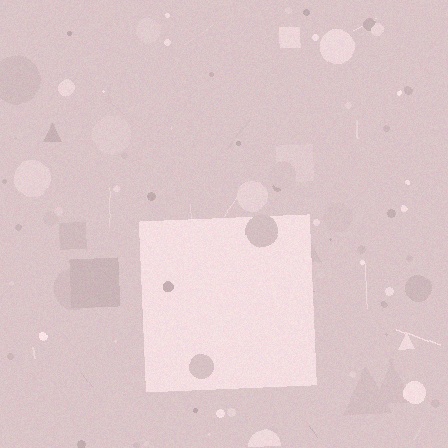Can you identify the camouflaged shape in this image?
The camouflaged shape is a square.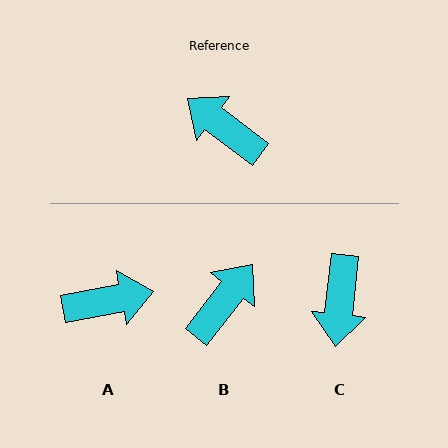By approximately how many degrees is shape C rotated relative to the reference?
Approximately 121 degrees counter-clockwise.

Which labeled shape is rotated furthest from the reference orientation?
A, about 132 degrees away.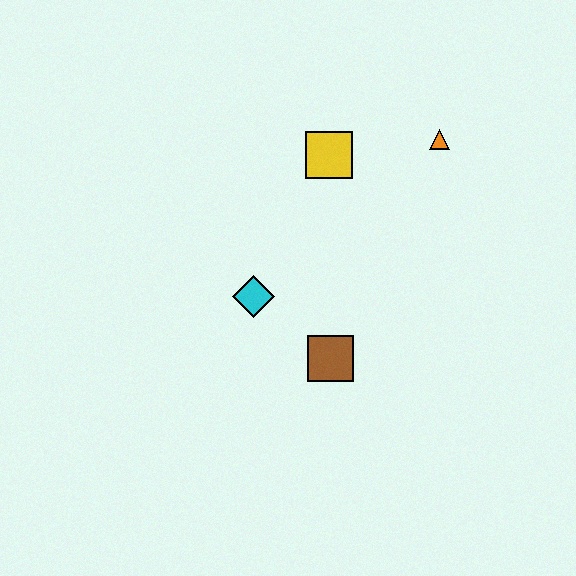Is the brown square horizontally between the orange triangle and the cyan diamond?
Yes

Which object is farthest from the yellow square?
The brown square is farthest from the yellow square.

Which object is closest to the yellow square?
The orange triangle is closest to the yellow square.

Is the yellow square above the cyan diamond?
Yes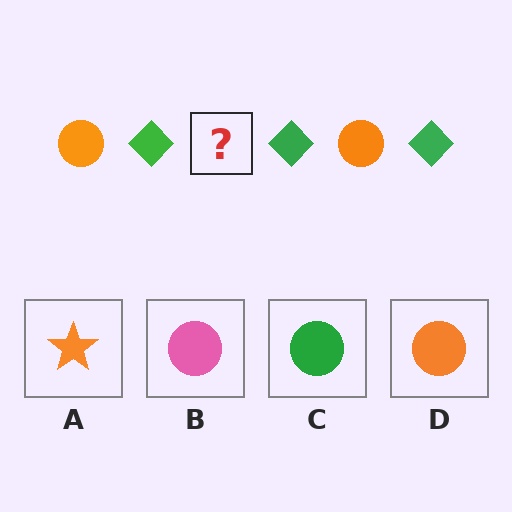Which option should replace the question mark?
Option D.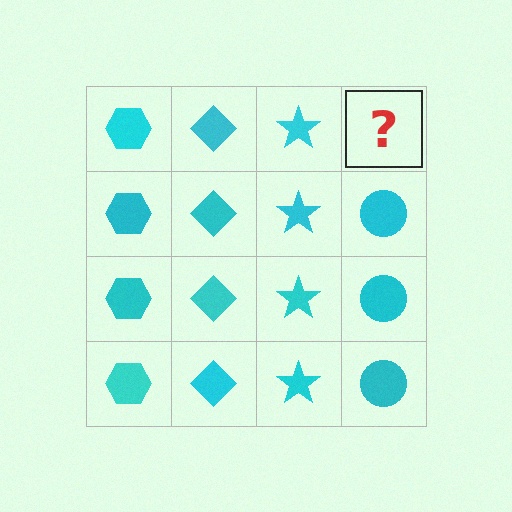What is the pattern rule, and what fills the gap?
The rule is that each column has a consistent shape. The gap should be filled with a cyan circle.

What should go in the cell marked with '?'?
The missing cell should contain a cyan circle.